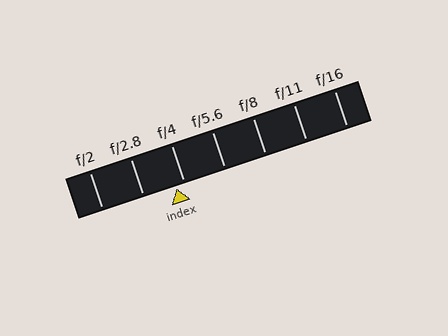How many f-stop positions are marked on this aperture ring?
There are 7 f-stop positions marked.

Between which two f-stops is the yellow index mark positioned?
The index mark is between f/2.8 and f/4.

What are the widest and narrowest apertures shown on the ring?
The widest aperture shown is f/2 and the narrowest is f/16.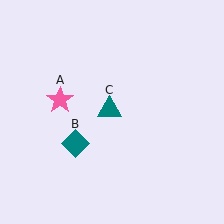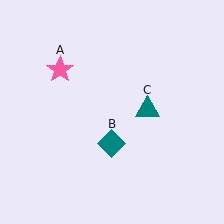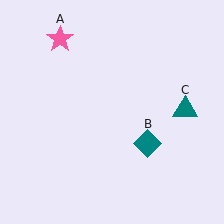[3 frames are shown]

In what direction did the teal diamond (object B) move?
The teal diamond (object B) moved right.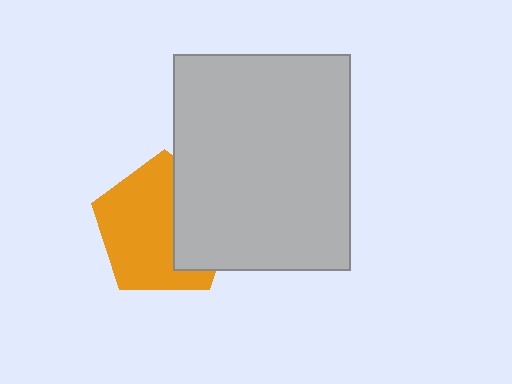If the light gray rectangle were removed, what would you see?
You would see the complete orange pentagon.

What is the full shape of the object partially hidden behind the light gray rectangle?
The partially hidden object is an orange pentagon.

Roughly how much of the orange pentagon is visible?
About half of it is visible (roughly 64%).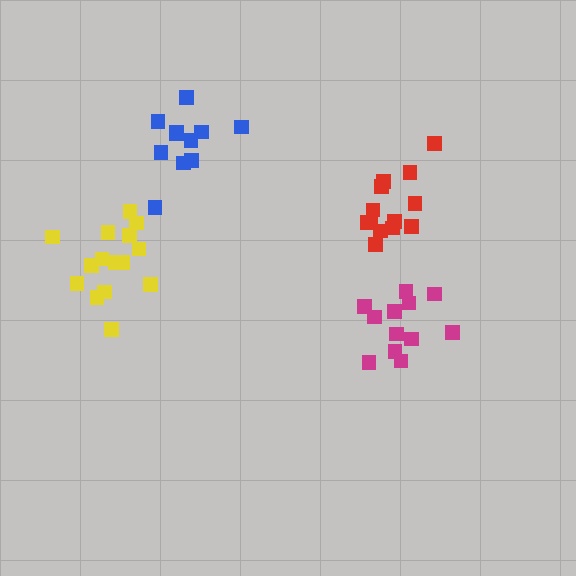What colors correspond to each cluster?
The clusters are colored: red, magenta, yellow, blue.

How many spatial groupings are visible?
There are 4 spatial groupings.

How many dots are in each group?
Group 1: 13 dots, Group 2: 12 dots, Group 3: 15 dots, Group 4: 11 dots (51 total).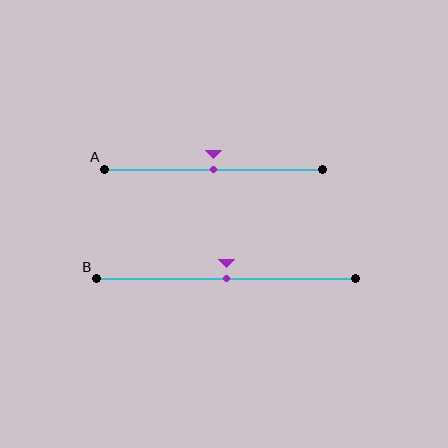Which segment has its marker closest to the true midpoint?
Segment A has its marker closest to the true midpoint.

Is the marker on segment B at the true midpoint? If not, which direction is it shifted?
Yes, the marker on segment B is at the true midpoint.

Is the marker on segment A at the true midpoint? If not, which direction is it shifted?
Yes, the marker on segment A is at the true midpoint.